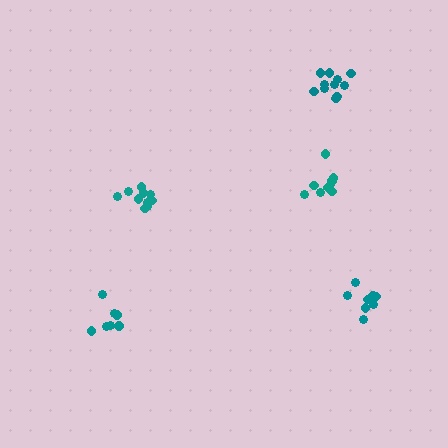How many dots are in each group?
Group 1: 7 dots, Group 2: 10 dots, Group 3: 8 dots, Group 4: 11 dots, Group 5: 9 dots (45 total).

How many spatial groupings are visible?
There are 5 spatial groupings.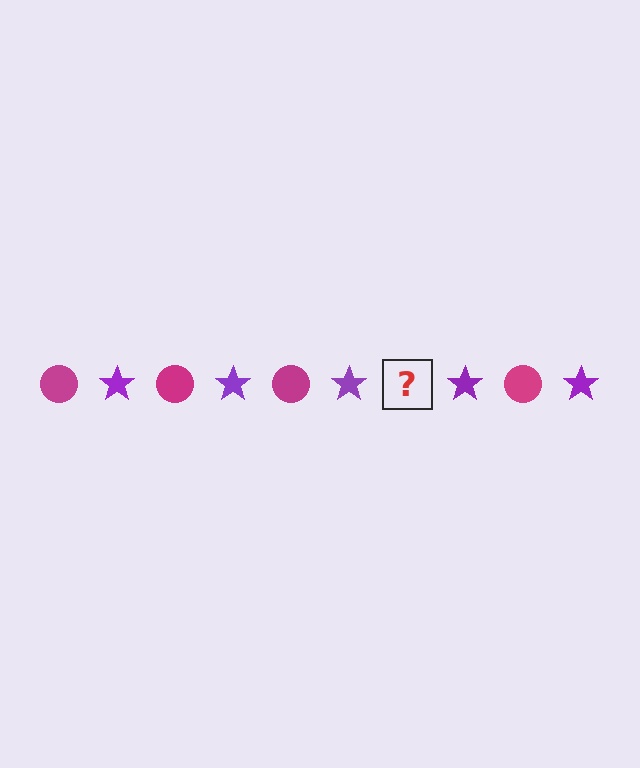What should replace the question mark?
The question mark should be replaced with a magenta circle.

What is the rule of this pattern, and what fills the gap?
The rule is that the pattern alternates between magenta circle and purple star. The gap should be filled with a magenta circle.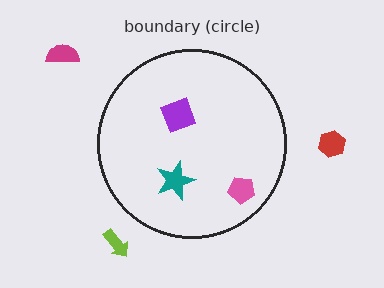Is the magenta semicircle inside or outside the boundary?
Outside.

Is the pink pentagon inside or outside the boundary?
Inside.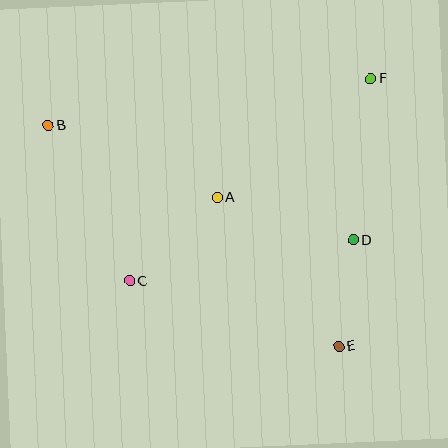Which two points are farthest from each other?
Points B and E are farthest from each other.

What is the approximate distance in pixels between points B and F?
The distance between B and F is approximately 326 pixels.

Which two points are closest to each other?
Points D and E are closest to each other.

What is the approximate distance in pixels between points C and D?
The distance between C and D is approximately 227 pixels.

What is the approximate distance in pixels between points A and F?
The distance between A and F is approximately 194 pixels.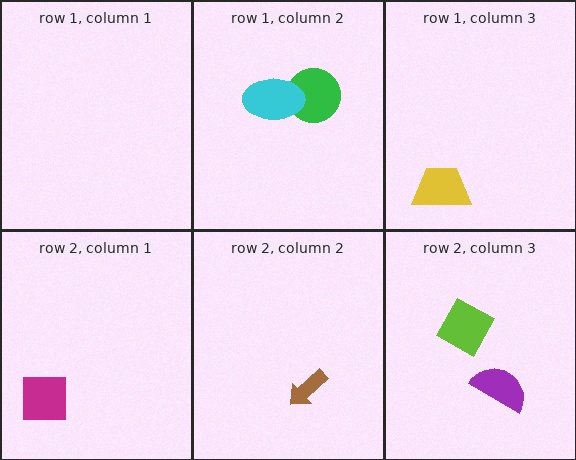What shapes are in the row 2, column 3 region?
The lime diamond, the purple semicircle.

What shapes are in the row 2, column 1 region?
The magenta square.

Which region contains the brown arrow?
The row 2, column 2 region.